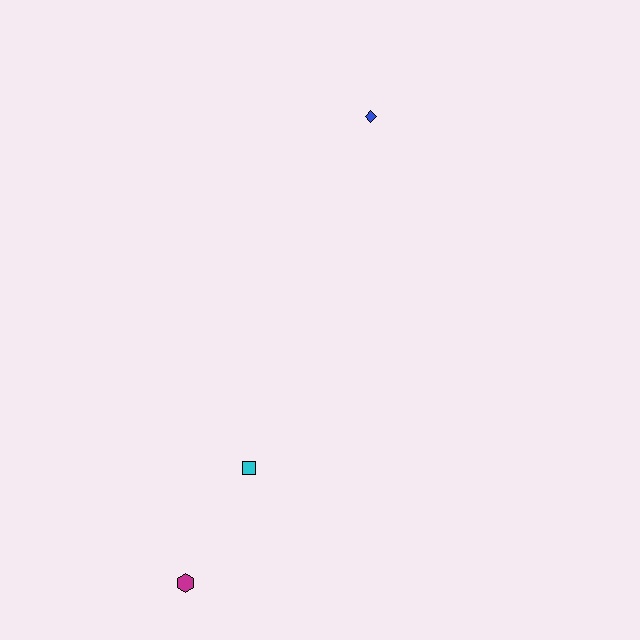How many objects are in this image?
There are 3 objects.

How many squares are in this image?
There is 1 square.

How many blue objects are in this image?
There is 1 blue object.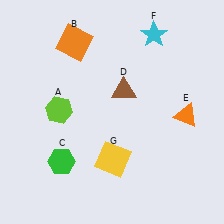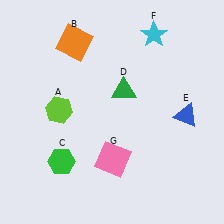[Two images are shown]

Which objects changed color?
D changed from brown to green. E changed from orange to blue. G changed from yellow to pink.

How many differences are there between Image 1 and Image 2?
There are 3 differences between the two images.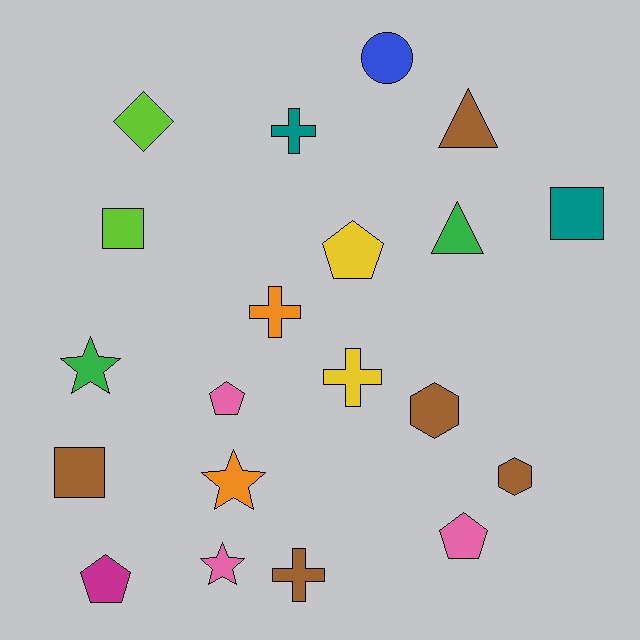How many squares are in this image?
There are 3 squares.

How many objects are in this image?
There are 20 objects.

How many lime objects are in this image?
There are 2 lime objects.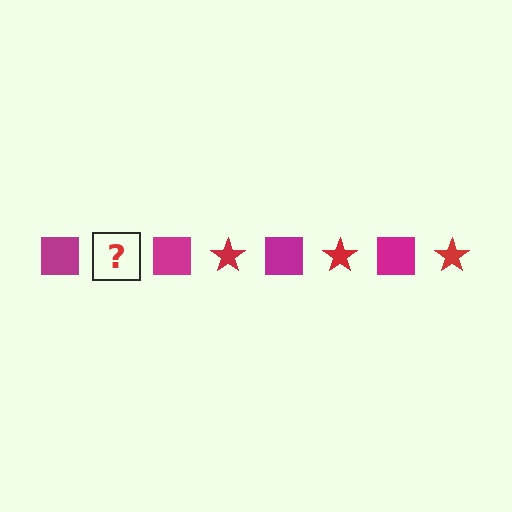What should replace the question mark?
The question mark should be replaced with a red star.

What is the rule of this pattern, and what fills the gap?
The rule is that the pattern alternates between magenta square and red star. The gap should be filled with a red star.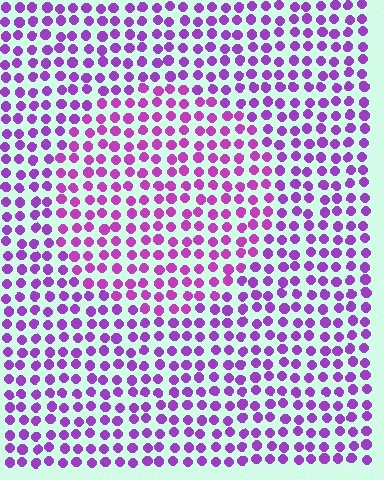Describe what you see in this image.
The image is filled with small purple elements in a uniform arrangement. A circle-shaped region is visible where the elements are tinted to a slightly different hue, forming a subtle color boundary.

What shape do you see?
I see a circle.